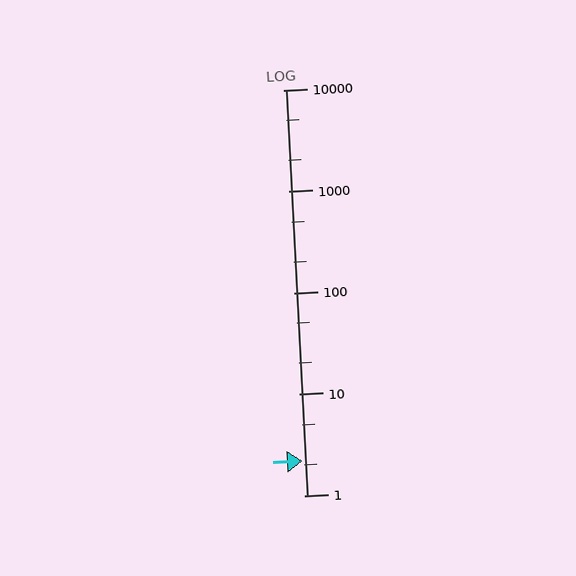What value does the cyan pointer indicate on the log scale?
The pointer indicates approximately 2.2.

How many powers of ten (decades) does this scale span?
The scale spans 4 decades, from 1 to 10000.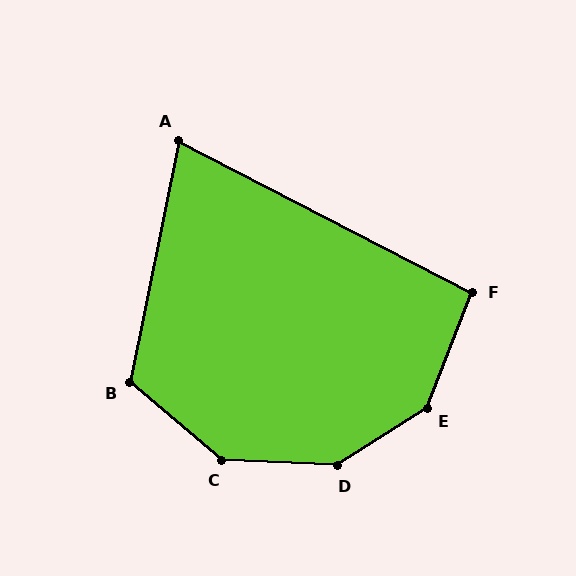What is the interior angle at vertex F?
Approximately 96 degrees (obtuse).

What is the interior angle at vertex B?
Approximately 119 degrees (obtuse).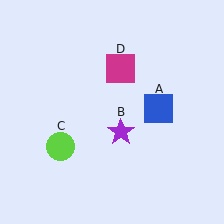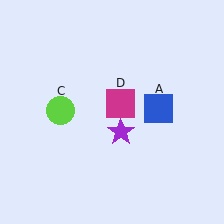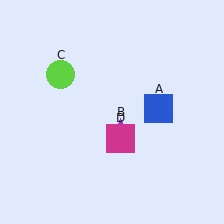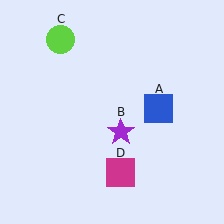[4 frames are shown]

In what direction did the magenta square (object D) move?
The magenta square (object D) moved down.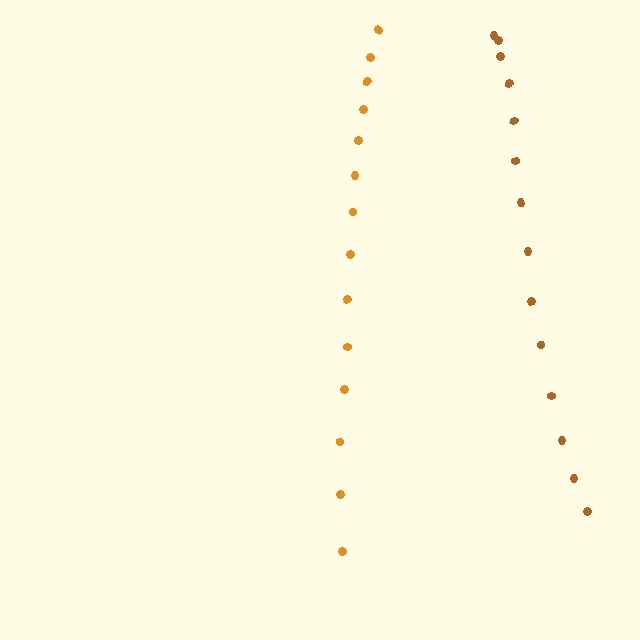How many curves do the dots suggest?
There are 2 distinct paths.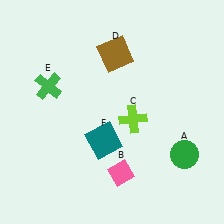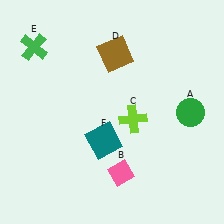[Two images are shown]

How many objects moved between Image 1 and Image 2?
2 objects moved between the two images.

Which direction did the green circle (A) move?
The green circle (A) moved up.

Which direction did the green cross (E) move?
The green cross (E) moved up.